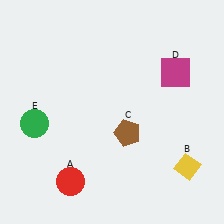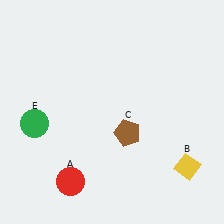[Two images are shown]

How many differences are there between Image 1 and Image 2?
There is 1 difference between the two images.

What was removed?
The magenta square (D) was removed in Image 2.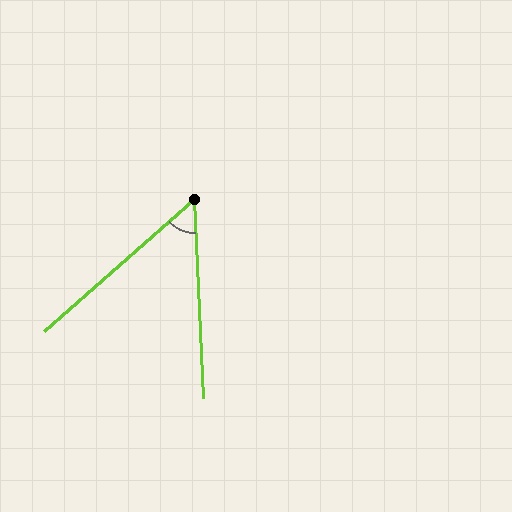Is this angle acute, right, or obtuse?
It is acute.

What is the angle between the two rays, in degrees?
Approximately 51 degrees.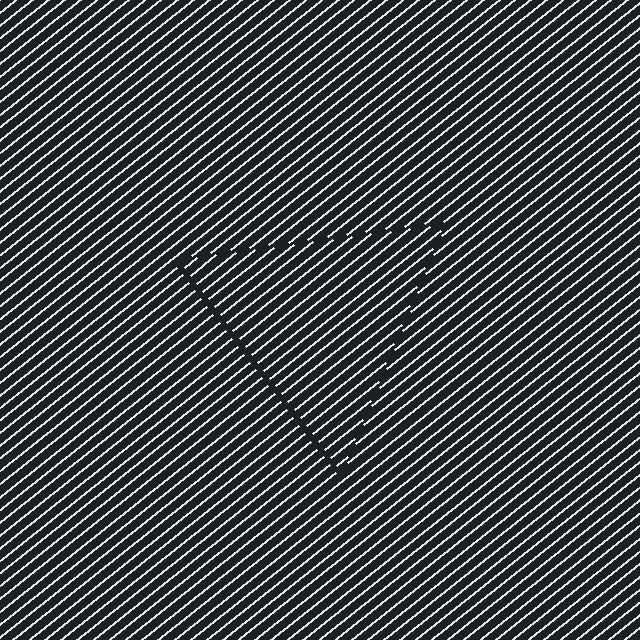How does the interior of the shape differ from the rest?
The interior of the shape contains the same grating, shifted by half a period — the contour is defined by the phase discontinuity where line-ends from the inner and outer gratings abut.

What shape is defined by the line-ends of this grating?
An illusory triangle. The interior of the shape contains the same grating, shifted by half a period — the contour is defined by the phase discontinuity where line-ends from the inner and outer gratings abut.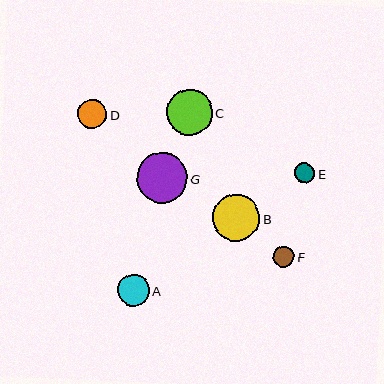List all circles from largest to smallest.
From largest to smallest: G, B, C, A, D, F, E.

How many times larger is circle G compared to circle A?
Circle G is approximately 1.6 times the size of circle A.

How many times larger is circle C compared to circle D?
Circle C is approximately 1.6 times the size of circle D.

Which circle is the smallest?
Circle E is the smallest with a size of approximately 20 pixels.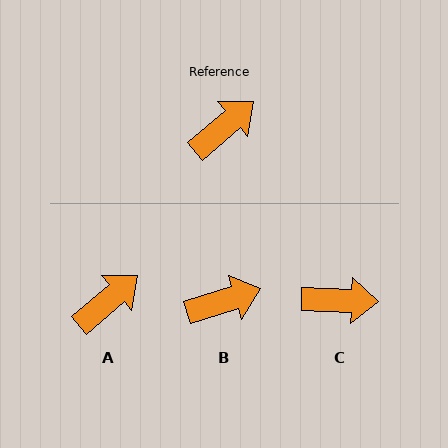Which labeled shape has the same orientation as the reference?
A.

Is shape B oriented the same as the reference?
No, it is off by about 23 degrees.